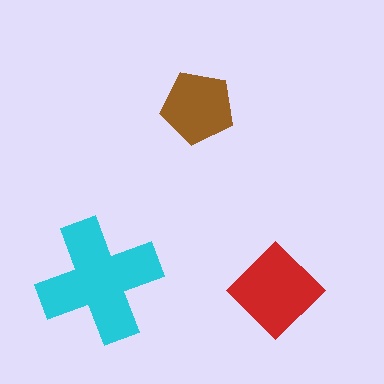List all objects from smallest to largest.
The brown pentagon, the red diamond, the cyan cross.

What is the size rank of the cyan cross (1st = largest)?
1st.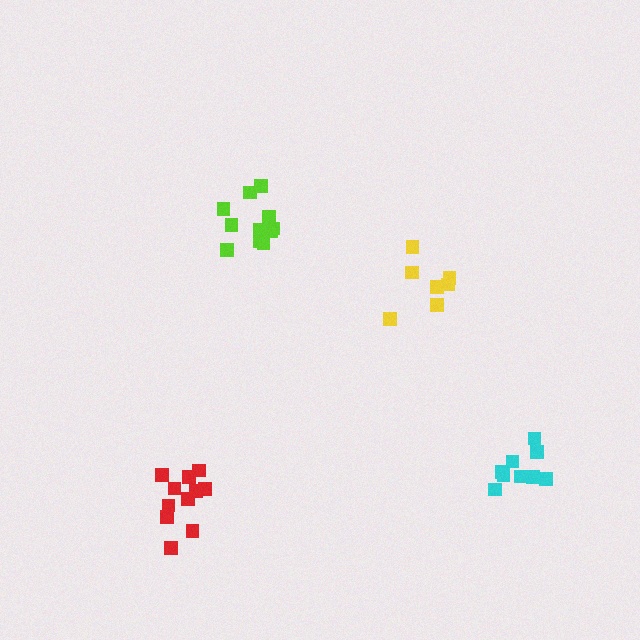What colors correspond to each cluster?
The clusters are colored: yellow, cyan, red, lime.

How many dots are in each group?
Group 1: 7 dots, Group 2: 9 dots, Group 3: 11 dots, Group 4: 11 dots (38 total).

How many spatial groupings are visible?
There are 4 spatial groupings.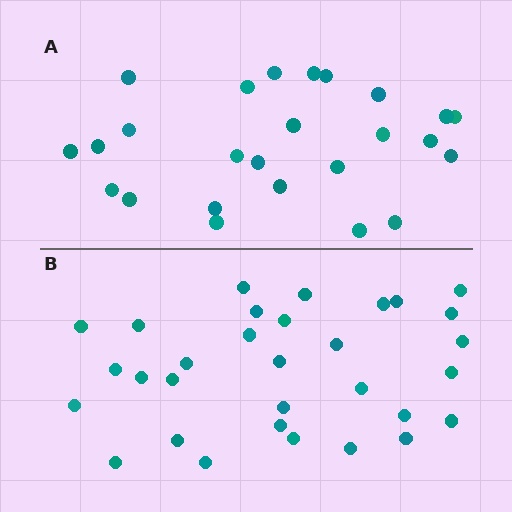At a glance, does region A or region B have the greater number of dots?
Region B (the bottom region) has more dots.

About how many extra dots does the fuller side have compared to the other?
Region B has about 6 more dots than region A.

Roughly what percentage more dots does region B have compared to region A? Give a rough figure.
About 25% more.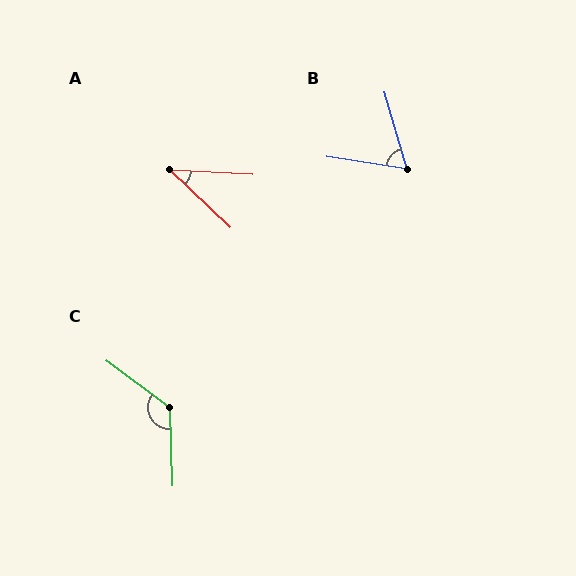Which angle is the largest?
C, at approximately 128 degrees.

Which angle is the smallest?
A, at approximately 41 degrees.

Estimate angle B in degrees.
Approximately 65 degrees.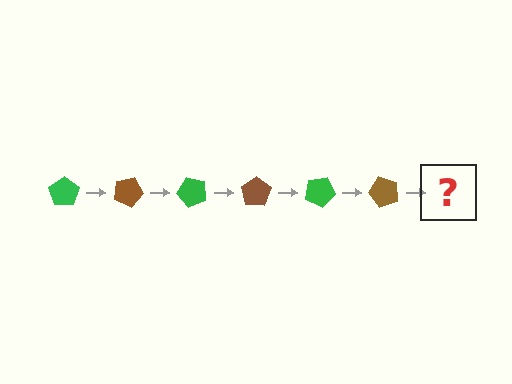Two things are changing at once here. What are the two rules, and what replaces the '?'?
The two rules are that it rotates 25 degrees each step and the color cycles through green and brown. The '?' should be a green pentagon, rotated 150 degrees from the start.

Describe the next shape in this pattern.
It should be a green pentagon, rotated 150 degrees from the start.